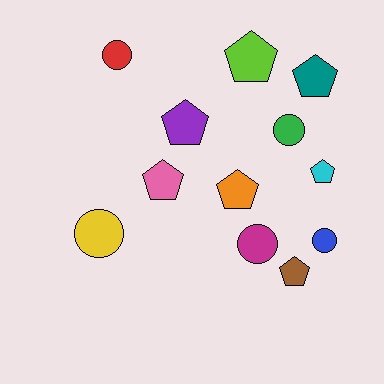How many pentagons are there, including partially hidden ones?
There are 7 pentagons.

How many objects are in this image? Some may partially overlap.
There are 12 objects.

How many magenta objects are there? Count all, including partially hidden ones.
There is 1 magenta object.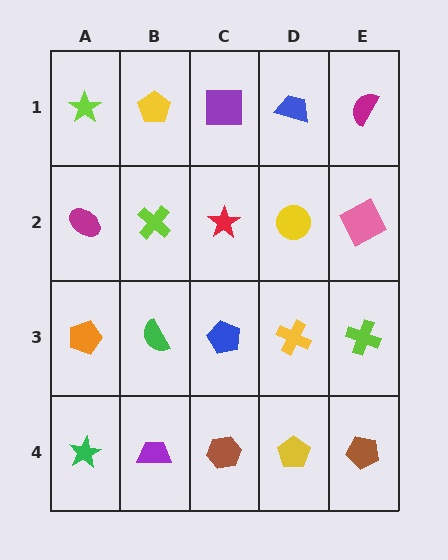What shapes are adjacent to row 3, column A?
A magenta ellipse (row 2, column A), a green star (row 4, column A), a green semicircle (row 3, column B).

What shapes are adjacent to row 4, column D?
A yellow cross (row 3, column D), a brown hexagon (row 4, column C), a brown pentagon (row 4, column E).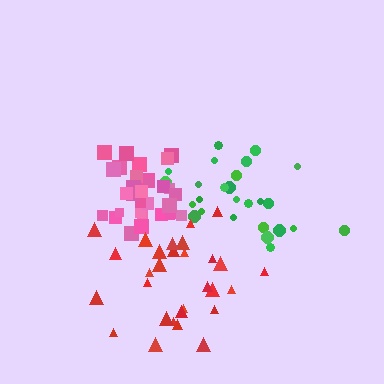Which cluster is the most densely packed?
Pink.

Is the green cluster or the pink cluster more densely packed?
Pink.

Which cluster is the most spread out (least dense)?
Red.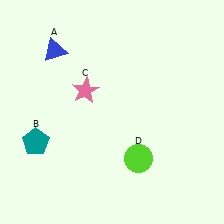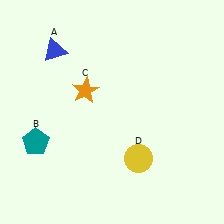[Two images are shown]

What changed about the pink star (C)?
In Image 1, C is pink. In Image 2, it changed to orange.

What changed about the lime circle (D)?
In Image 1, D is lime. In Image 2, it changed to yellow.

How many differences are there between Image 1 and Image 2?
There are 2 differences between the two images.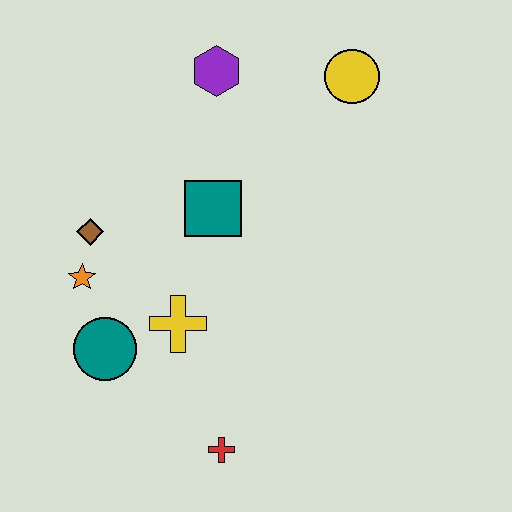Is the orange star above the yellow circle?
No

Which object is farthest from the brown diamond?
The yellow circle is farthest from the brown diamond.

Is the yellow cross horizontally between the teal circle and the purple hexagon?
Yes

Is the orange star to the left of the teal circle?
Yes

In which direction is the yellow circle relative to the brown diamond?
The yellow circle is to the right of the brown diamond.